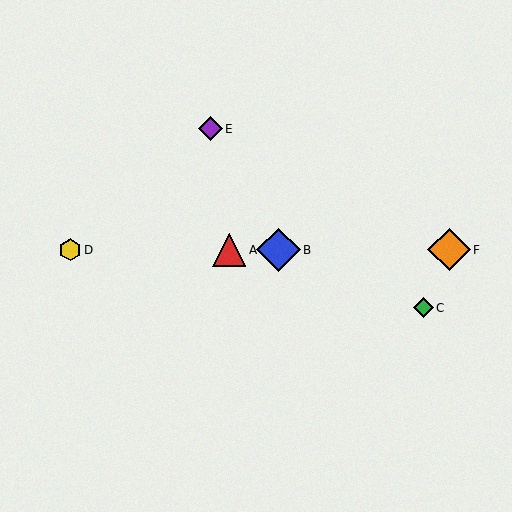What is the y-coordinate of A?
Object A is at y≈250.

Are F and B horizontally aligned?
Yes, both are at y≈250.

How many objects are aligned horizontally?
4 objects (A, B, D, F) are aligned horizontally.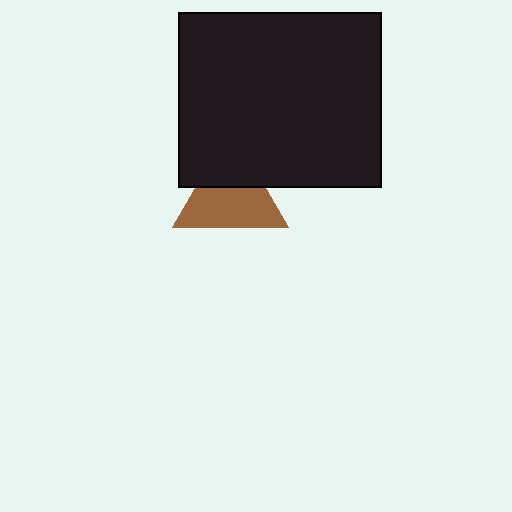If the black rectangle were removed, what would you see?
You would see the complete brown triangle.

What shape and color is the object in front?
The object in front is a black rectangle.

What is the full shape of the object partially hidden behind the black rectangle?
The partially hidden object is a brown triangle.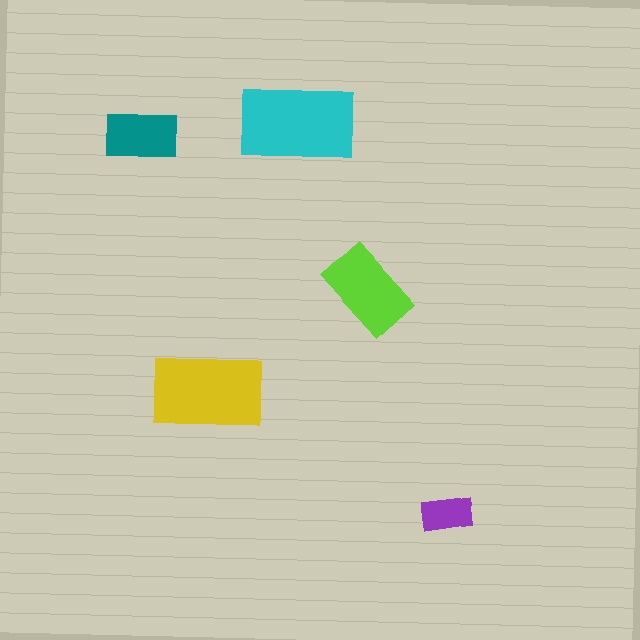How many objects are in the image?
There are 5 objects in the image.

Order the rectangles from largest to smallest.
the cyan one, the yellow one, the lime one, the teal one, the purple one.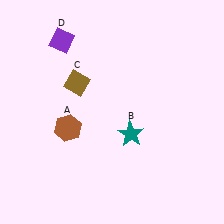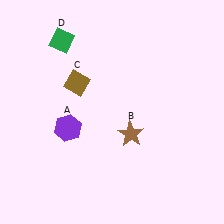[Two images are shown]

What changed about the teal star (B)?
In Image 1, B is teal. In Image 2, it changed to brown.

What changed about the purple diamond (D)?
In Image 1, D is purple. In Image 2, it changed to green.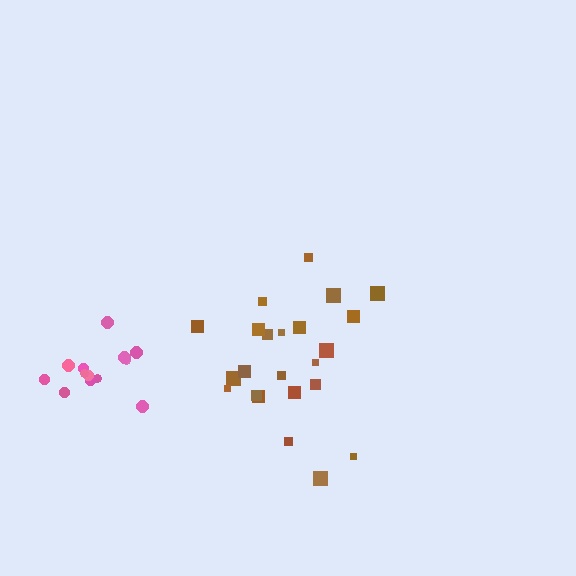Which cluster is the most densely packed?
Pink.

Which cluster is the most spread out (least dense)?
Brown.